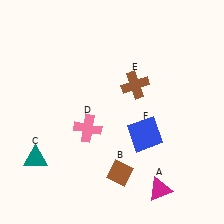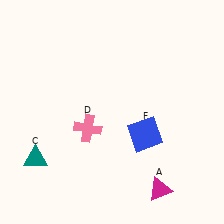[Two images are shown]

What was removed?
The brown cross (E), the brown diamond (B) were removed in Image 2.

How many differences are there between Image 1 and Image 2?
There are 2 differences between the two images.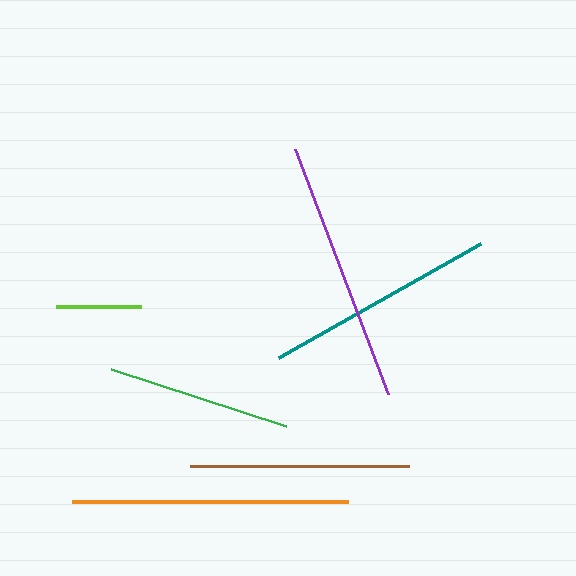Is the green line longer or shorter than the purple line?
The purple line is longer than the green line.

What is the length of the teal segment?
The teal segment is approximately 232 pixels long.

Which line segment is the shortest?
The lime line is the shortest at approximately 84 pixels.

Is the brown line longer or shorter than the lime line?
The brown line is longer than the lime line.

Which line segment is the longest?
The orange line is the longest at approximately 276 pixels.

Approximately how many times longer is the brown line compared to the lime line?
The brown line is approximately 2.6 times the length of the lime line.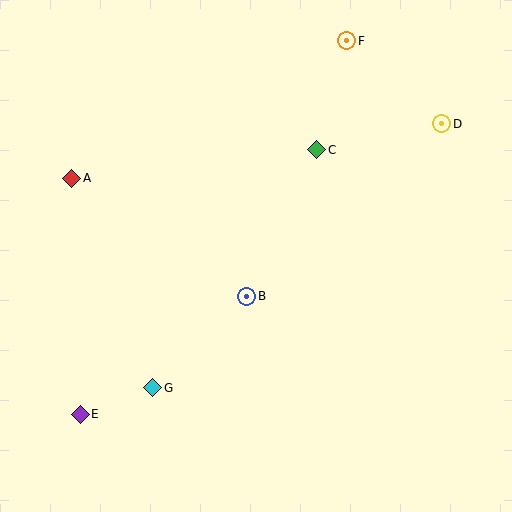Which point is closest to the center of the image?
Point B at (247, 296) is closest to the center.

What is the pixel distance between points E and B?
The distance between E and B is 204 pixels.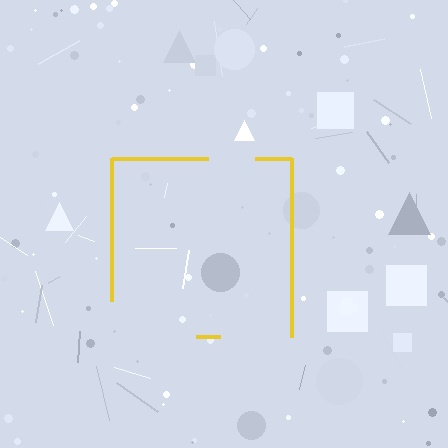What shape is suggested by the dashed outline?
The dashed outline suggests a square.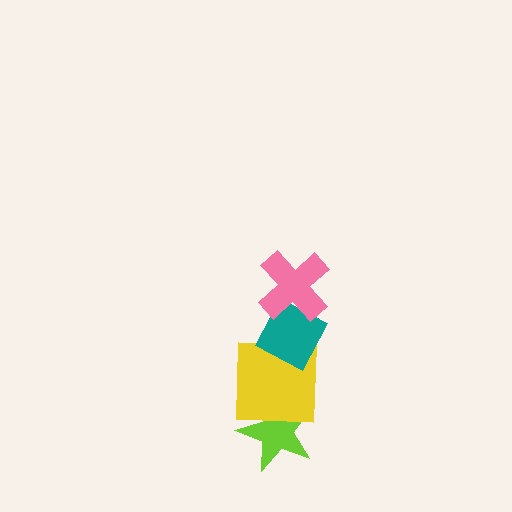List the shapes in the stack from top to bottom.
From top to bottom: the pink cross, the teal diamond, the yellow square, the lime star.